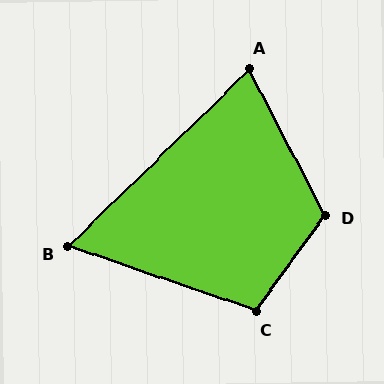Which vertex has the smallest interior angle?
B, at approximately 63 degrees.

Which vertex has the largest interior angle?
D, at approximately 117 degrees.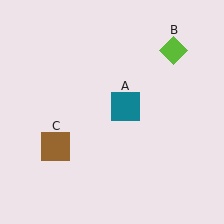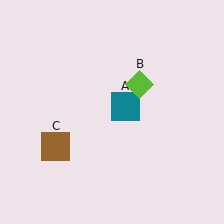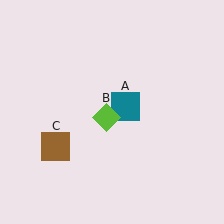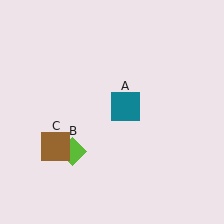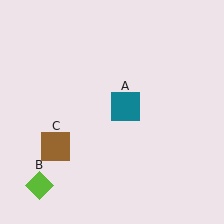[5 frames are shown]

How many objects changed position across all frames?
1 object changed position: lime diamond (object B).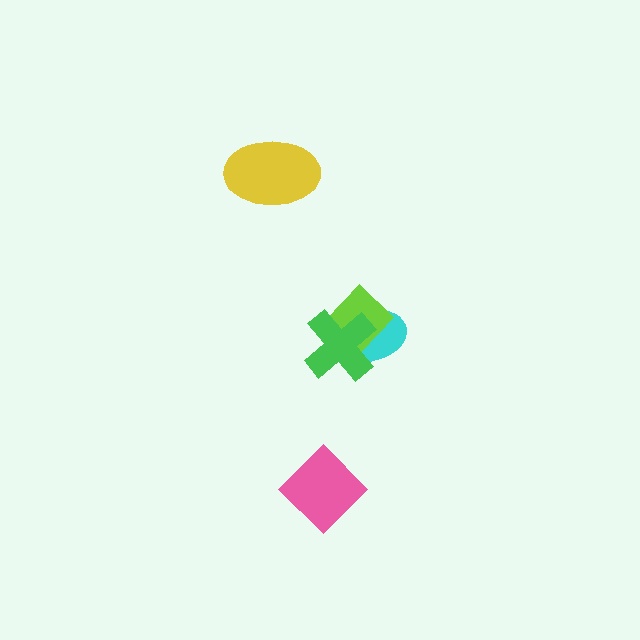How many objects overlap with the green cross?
2 objects overlap with the green cross.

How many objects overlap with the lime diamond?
2 objects overlap with the lime diamond.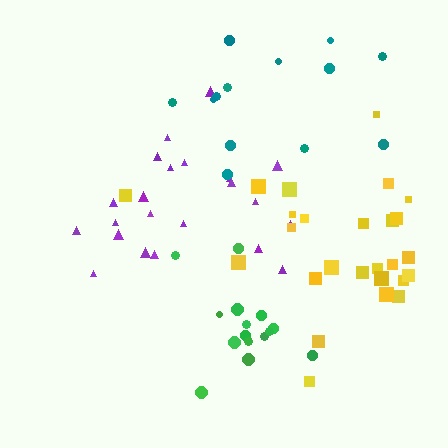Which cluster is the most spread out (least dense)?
Teal.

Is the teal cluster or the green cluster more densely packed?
Green.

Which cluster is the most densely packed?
Green.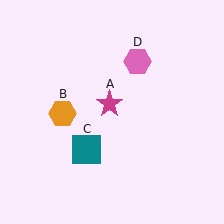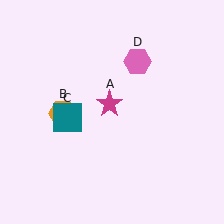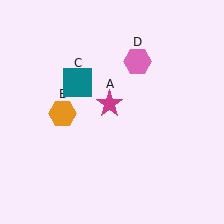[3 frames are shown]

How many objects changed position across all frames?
1 object changed position: teal square (object C).